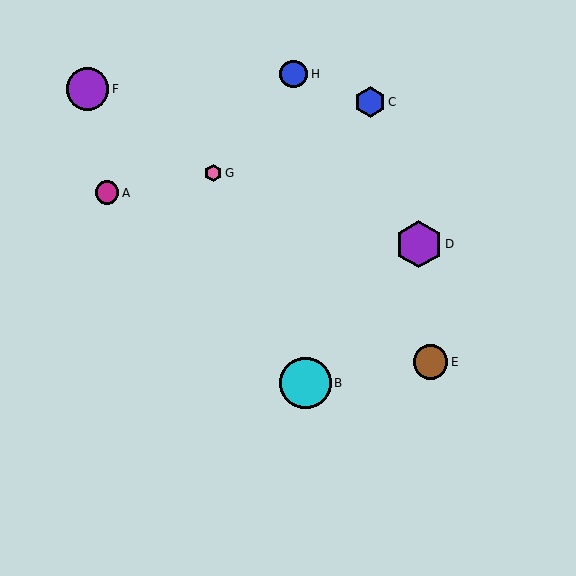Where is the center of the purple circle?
The center of the purple circle is at (87, 89).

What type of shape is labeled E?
Shape E is a brown circle.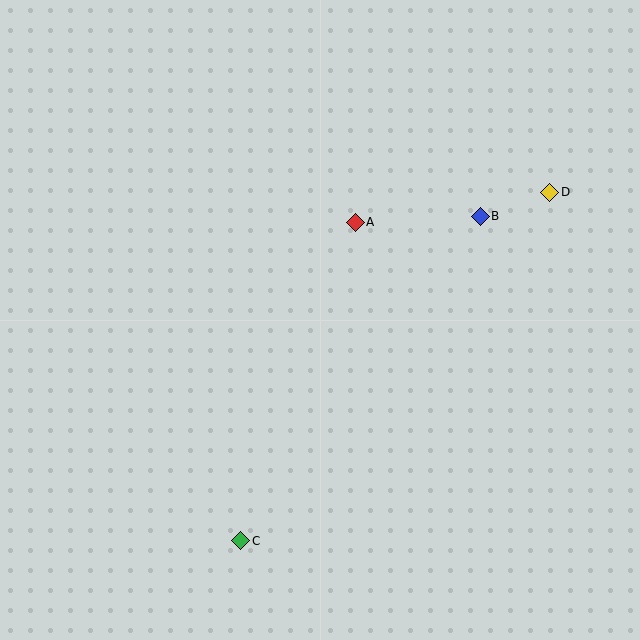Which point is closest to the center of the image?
Point A at (355, 223) is closest to the center.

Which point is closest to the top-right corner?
Point D is closest to the top-right corner.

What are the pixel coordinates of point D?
Point D is at (550, 192).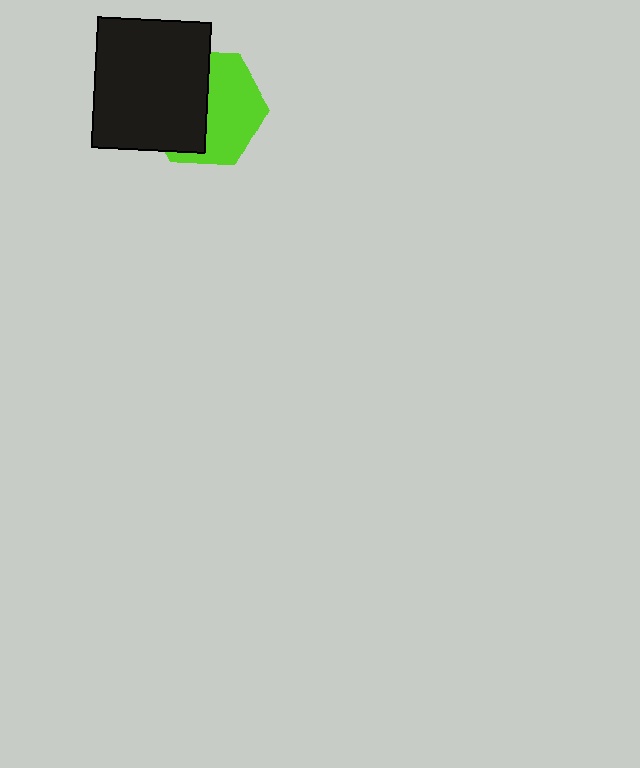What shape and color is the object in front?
The object in front is a black rectangle.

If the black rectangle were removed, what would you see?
You would see the complete lime hexagon.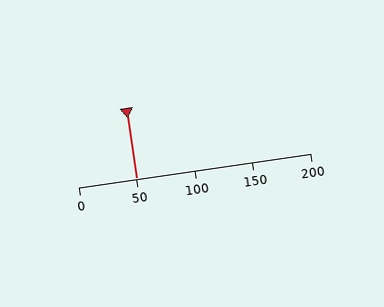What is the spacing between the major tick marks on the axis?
The major ticks are spaced 50 apart.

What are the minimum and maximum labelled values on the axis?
The axis runs from 0 to 200.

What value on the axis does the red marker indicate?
The marker indicates approximately 50.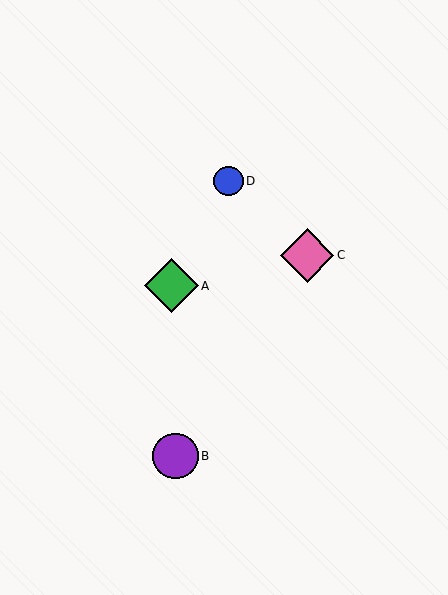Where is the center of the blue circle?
The center of the blue circle is at (228, 181).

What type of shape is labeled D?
Shape D is a blue circle.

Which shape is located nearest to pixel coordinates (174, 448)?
The purple circle (labeled B) at (176, 456) is nearest to that location.